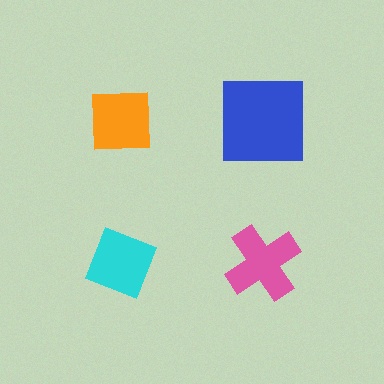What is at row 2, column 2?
A pink cross.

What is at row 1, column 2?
A blue square.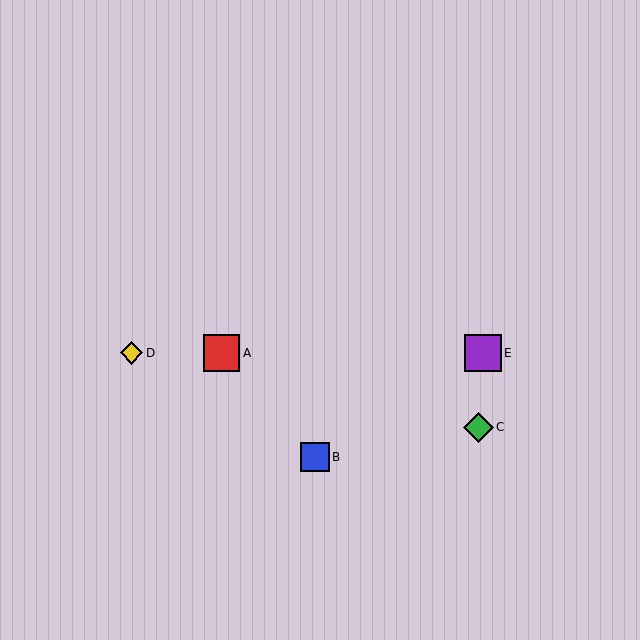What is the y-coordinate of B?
Object B is at y≈457.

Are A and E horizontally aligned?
Yes, both are at y≈353.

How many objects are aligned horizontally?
3 objects (A, D, E) are aligned horizontally.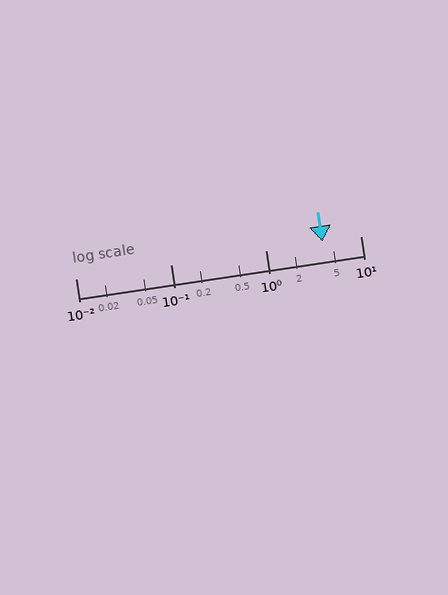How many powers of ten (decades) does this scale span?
The scale spans 3 decades, from 0.01 to 10.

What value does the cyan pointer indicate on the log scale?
The pointer indicates approximately 4.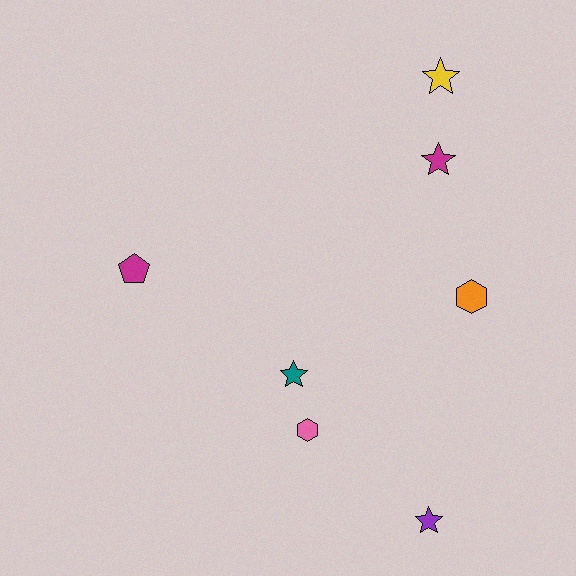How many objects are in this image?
There are 7 objects.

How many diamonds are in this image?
There are no diamonds.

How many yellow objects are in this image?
There is 1 yellow object.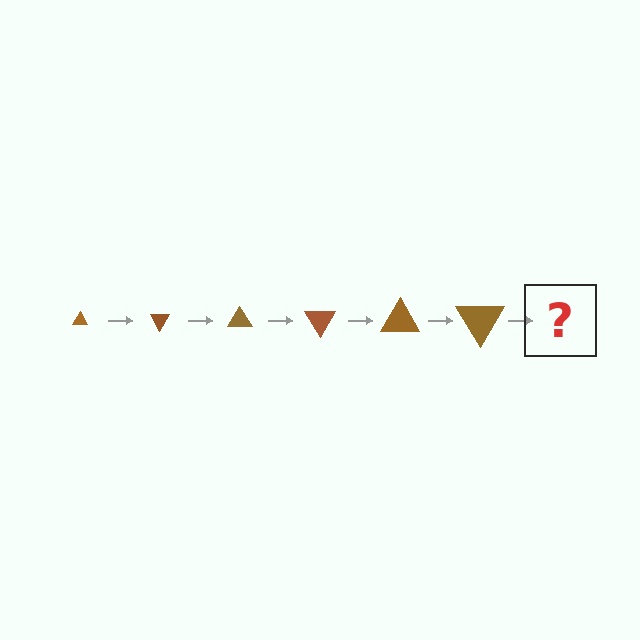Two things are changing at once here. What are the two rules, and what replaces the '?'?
The two rules are that the triangle grows larger each step and it rotates 60 degrees each step. The '?' should be a triangle, larger than the previous one and rotated 360 degrees from the start.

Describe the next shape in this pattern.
It should be a triangle, larger than the previous one and rotated 360 degrees from the start.